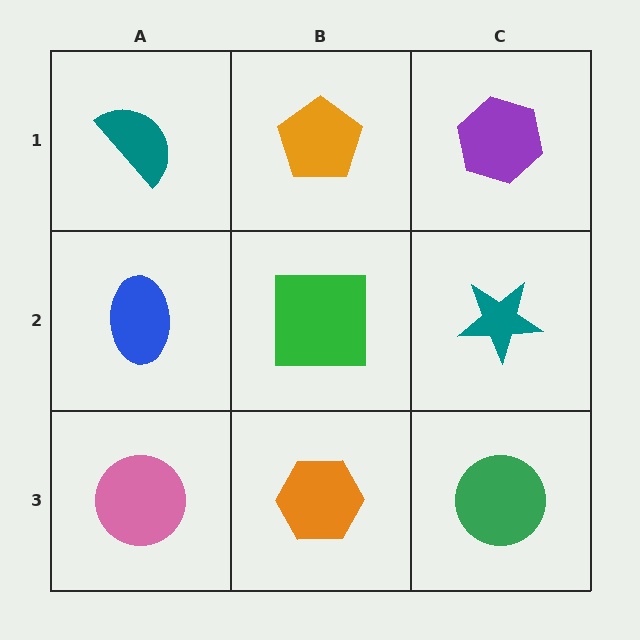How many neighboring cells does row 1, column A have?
2.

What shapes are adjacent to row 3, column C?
A teal star (row 2, column C), an orange hexagon (row 3, column B).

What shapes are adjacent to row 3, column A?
A blue ellipse (row 2, column A), an orange hexagon (row 3, column B).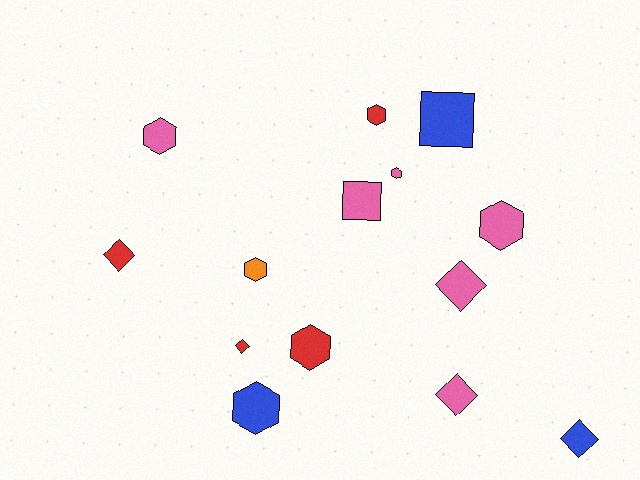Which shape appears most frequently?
Hexagon, with 7 objects.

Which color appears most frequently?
Pink, with 6 objects.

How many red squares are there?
There are no red squares.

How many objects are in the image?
There are 14 objects.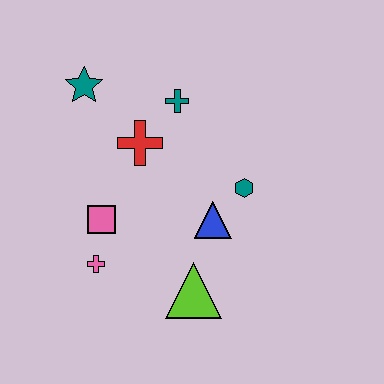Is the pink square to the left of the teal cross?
Yes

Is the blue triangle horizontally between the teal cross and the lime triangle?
No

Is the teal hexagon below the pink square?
No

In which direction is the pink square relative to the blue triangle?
The pink square is to the left of the blue triangle.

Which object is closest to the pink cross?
The pink square is closest to the pink cross.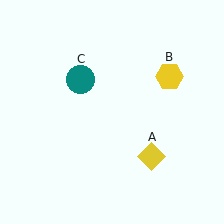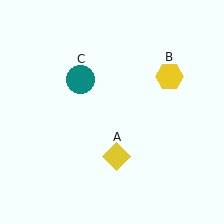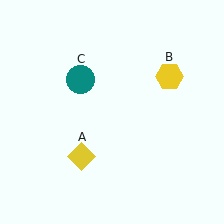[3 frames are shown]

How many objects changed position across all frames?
1 object changed position: yellow diamond (object A).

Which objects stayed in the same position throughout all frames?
Yellow hexagon (object B) and teal circle (object C) remained stationary.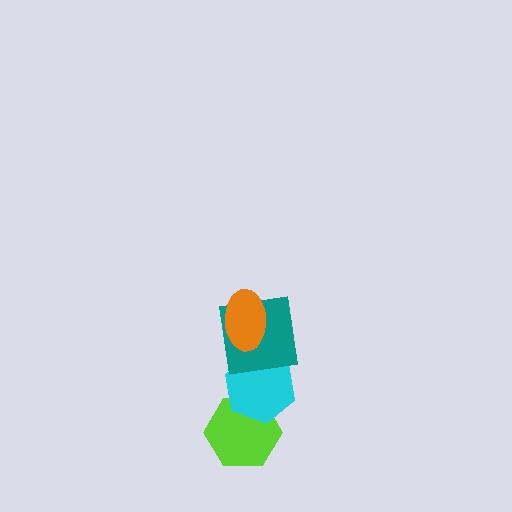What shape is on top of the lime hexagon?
The cyan hexagon is on top of the lime hexagon.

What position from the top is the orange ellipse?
The orange ellipse is 1st from the top.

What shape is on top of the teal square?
The orange ellipse is on top of the teal square.